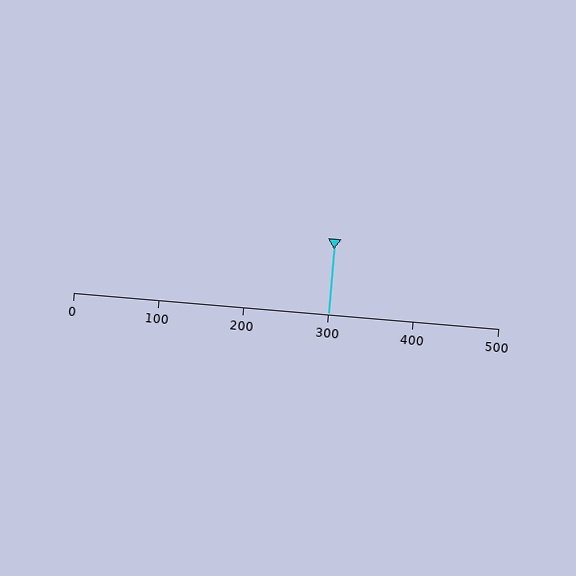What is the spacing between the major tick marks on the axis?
The major ticks are spaced 100 apart.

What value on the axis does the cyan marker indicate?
The marker indicates approximately 300.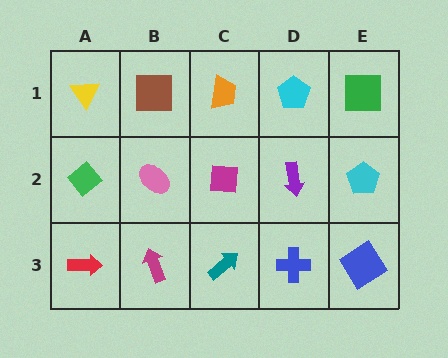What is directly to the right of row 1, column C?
A cyan pentagon.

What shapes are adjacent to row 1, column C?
A magenta square (row 2, column C), a brown square (row 1, column B), a cyan pentagon (row 1, column D).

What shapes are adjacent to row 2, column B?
A brown square (row 1, column B), a magenta arrow (row 3, column B), a green diamond (row 2, column A), a magenta square (row 2, column C).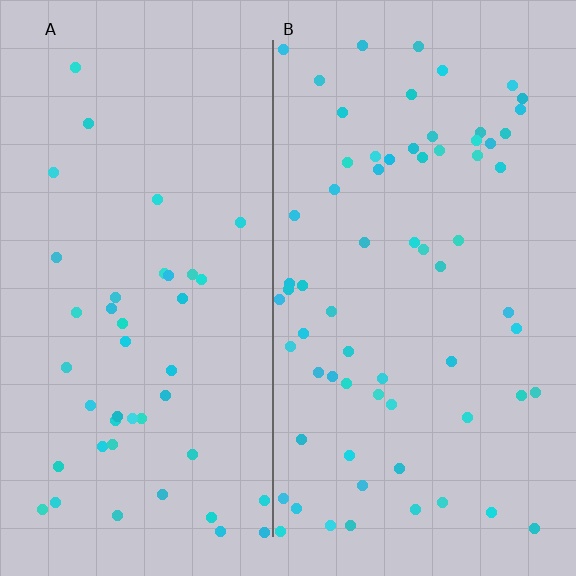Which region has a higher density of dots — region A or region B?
B (the right).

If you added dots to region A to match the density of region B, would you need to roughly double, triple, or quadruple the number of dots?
Approximately double.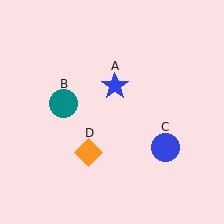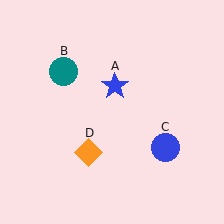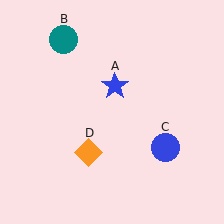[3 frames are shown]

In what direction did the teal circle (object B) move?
The teal circle (object B) moved up.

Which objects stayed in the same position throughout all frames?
Blue star (object A) and blue circle (object C) and orange diamond (object D) remained stationary.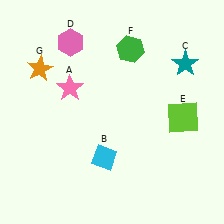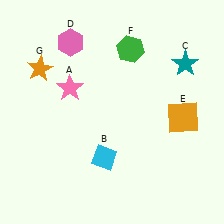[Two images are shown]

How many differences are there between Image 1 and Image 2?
There is 1 difference between the two images.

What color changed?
The square (E) changed from lime in Image 1 to orange in Image 2.